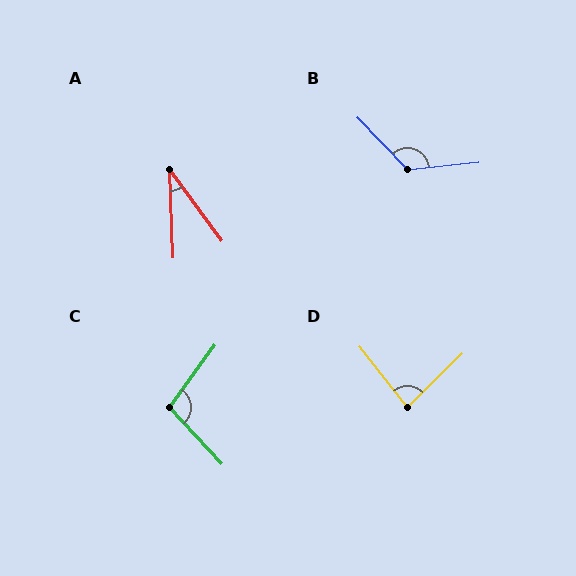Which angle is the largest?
B, at approximately 128 degrees.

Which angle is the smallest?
A, at approximately 34 degrees.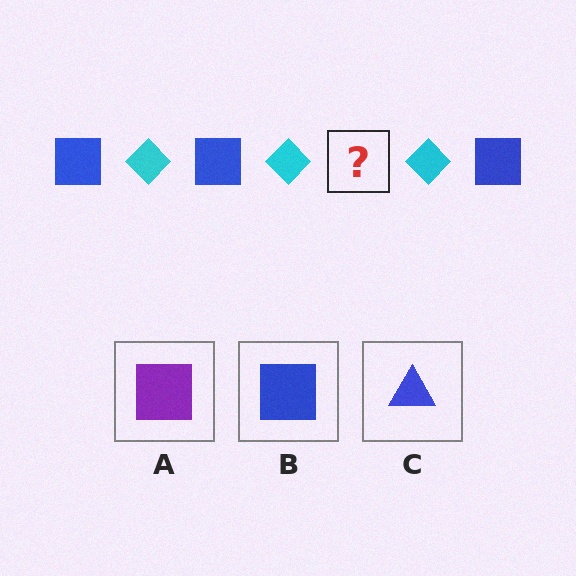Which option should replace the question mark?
Option B.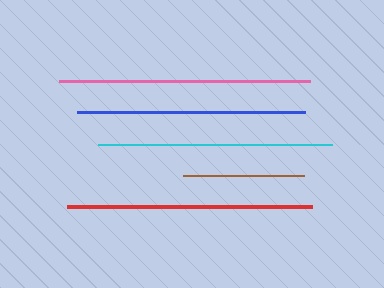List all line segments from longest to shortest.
From longest to shortest: pink, red, cyan, blue, brown.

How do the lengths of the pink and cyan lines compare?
The pink and cyan lines are approximately the same length.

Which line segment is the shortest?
The brown line is the shortest at approximately 121 pixels.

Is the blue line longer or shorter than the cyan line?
The cyan line is longer than the blue line.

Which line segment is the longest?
The pink line is the longest at approximately 251 pixels.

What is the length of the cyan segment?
The cyan segment is approximately 235 pixels long.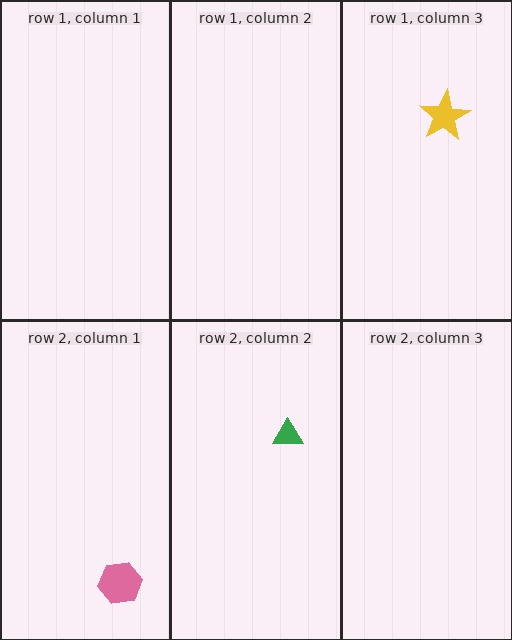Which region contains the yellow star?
The row 1, column 3 region.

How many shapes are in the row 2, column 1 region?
1.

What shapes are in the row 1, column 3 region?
The yellow star.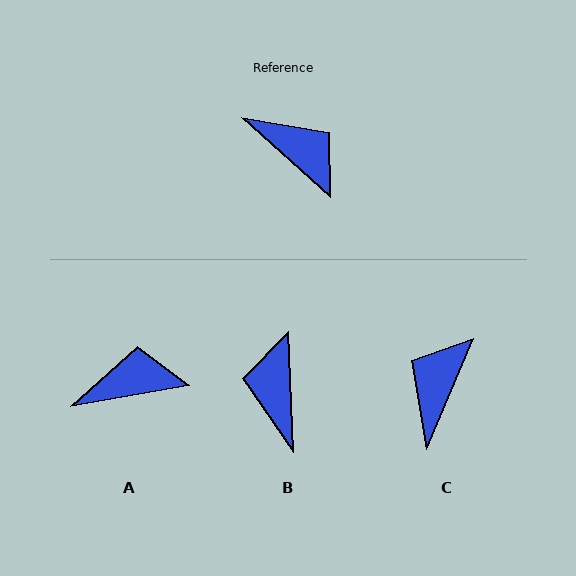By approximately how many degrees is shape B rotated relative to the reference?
Approximately 134 degrees counter-clockwise.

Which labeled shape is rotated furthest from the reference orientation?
B, about 134 degrees away.